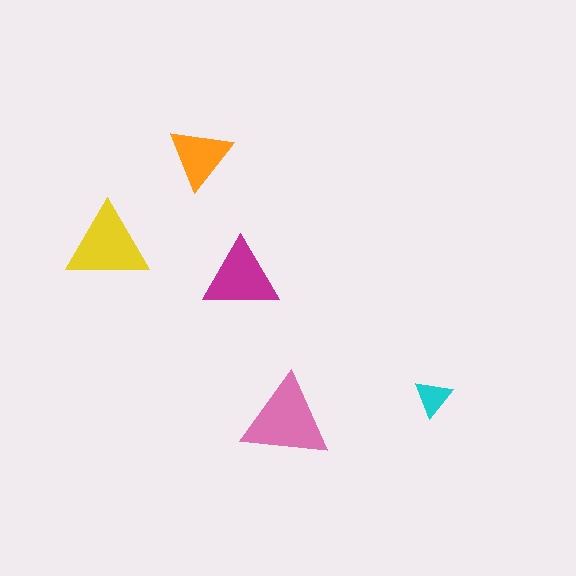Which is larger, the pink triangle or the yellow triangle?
The pink one.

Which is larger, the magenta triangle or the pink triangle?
The pink one.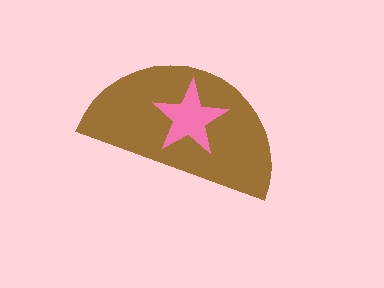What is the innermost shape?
The pink star.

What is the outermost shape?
The brown semicircle.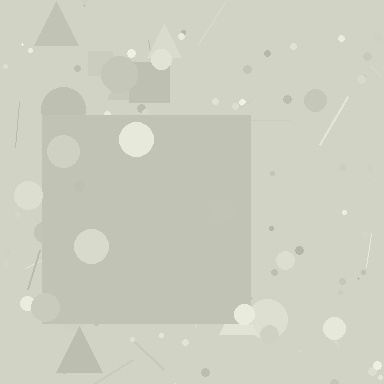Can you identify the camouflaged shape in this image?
The camouflaged shape is a square.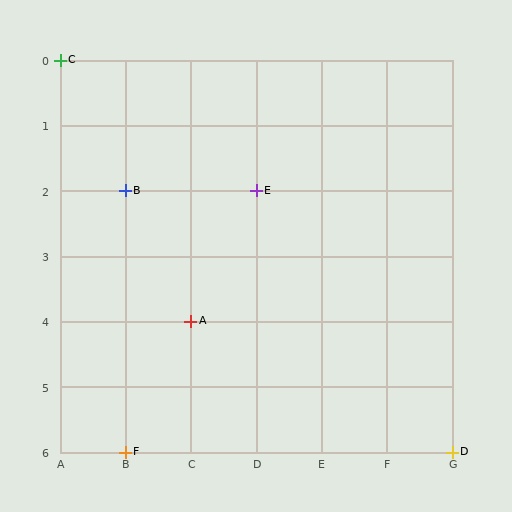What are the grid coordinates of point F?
Point F is at grid coordinates (B, 6).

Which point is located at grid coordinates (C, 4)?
Point A is at (C, 4).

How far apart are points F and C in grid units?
Points F and C are 1 column and 6 rows apart (about 6.1 grid units diagonally).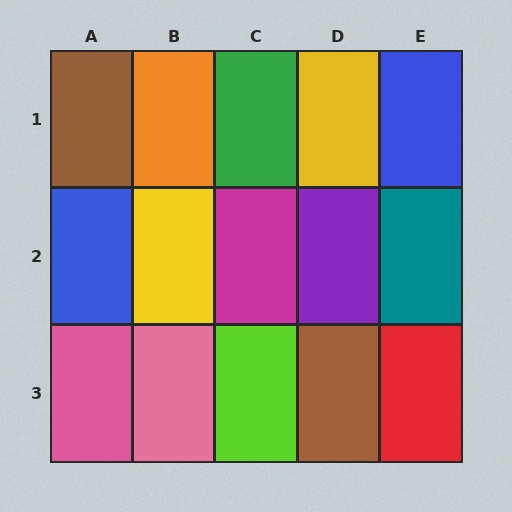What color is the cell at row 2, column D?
Purple.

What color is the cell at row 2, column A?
Blue.